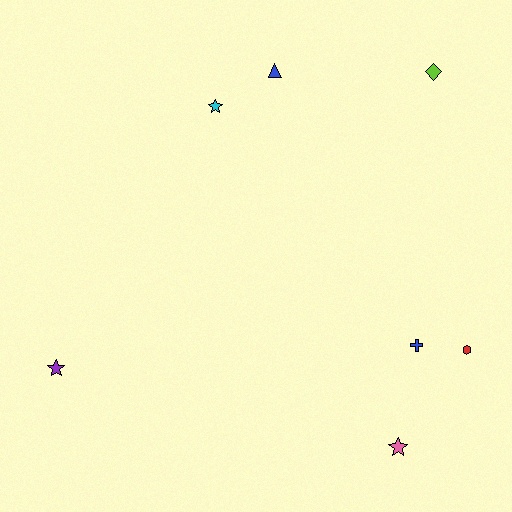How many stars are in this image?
There are 3 stars.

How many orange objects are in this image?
There are no orange objects.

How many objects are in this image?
There are 7 objects.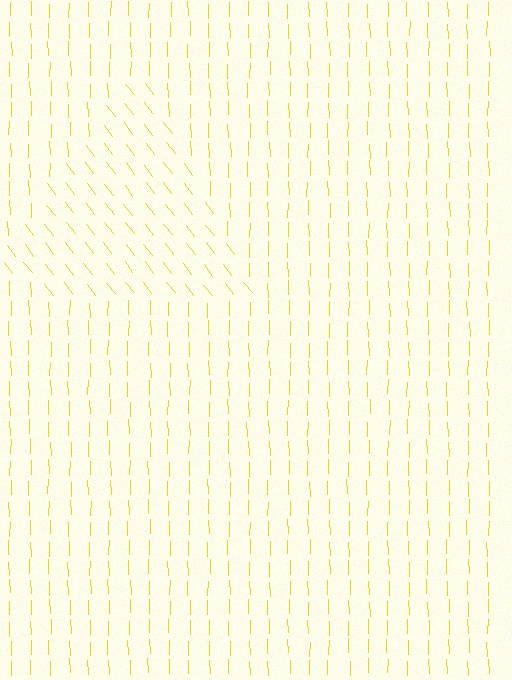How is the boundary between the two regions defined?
The boundary is defined purely by a change in line orientation (approximately 36 degrees difference). All lines are the same color and thickness.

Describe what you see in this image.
The image is filled with small yellow line segments. A triangle region in the image has lines oriented differently from the surrounding lines, creating a visible texture boundary.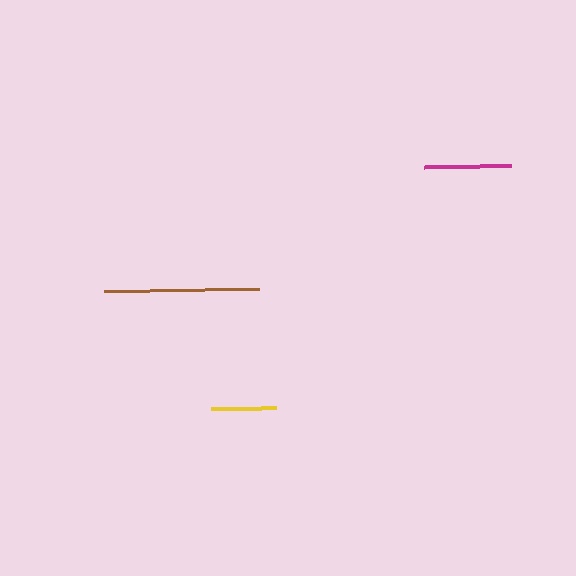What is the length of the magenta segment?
The magenta segment is approximately 87 pixels long.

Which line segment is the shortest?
The yellow line is the shortest at approximately 65 pixels.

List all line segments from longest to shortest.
From longest to shortest: brown, magenta, yellow.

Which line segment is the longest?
The brown line is the longest at approximately 155 pixels.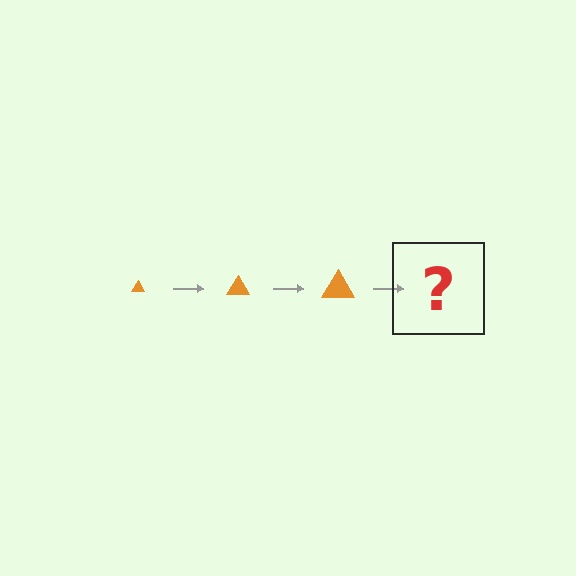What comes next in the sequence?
The next element should be an orange triangle, larger than the previous one.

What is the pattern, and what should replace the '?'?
The pattern is that the triangle gets progressively larger each step. The '?' should be an orange triangle, larger than the previous one.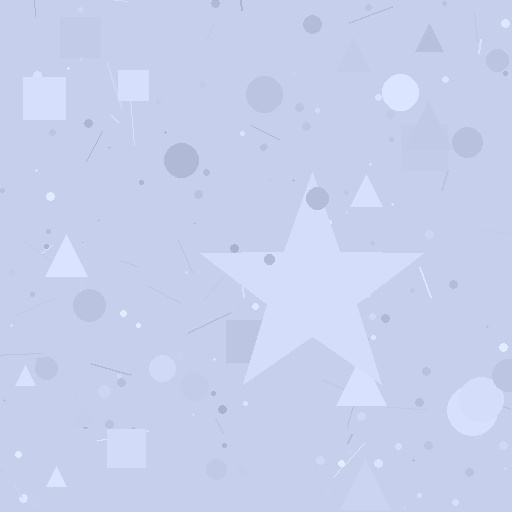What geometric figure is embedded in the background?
A star is embedded in the background.